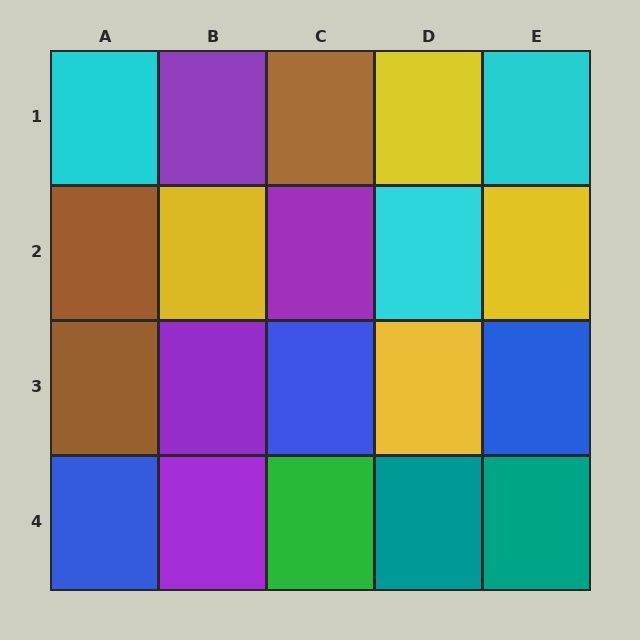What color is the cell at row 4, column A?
Blue.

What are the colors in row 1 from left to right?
Cyan, purple, brown, yellow, cyan.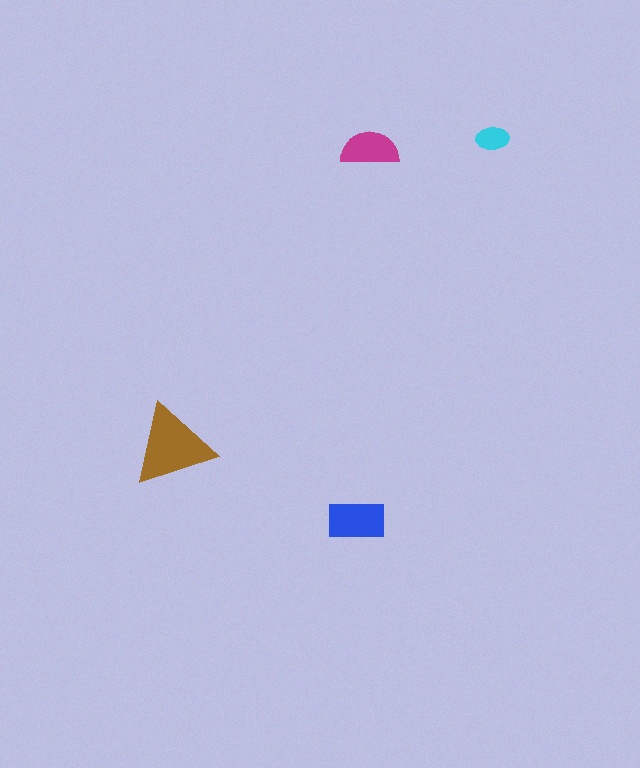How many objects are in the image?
There are 4 objects in the image.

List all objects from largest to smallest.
The brown triangle, the blue rectangle, the magenta semicircle, the cyan ellipse.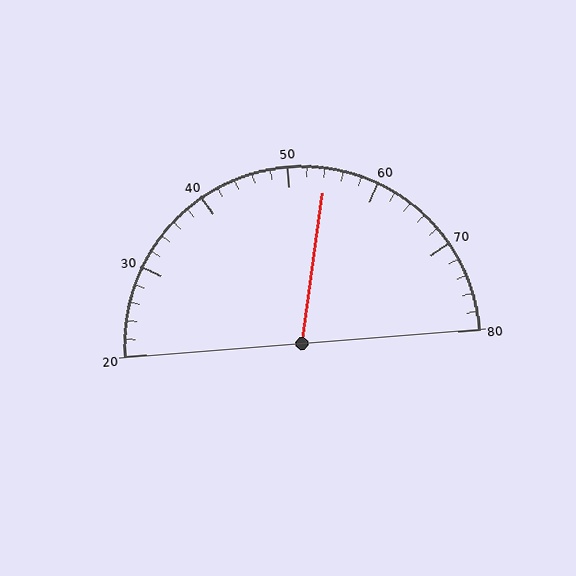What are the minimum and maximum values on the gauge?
The gauge ranges from 20 to 80.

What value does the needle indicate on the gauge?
The needle indicates approximately 54.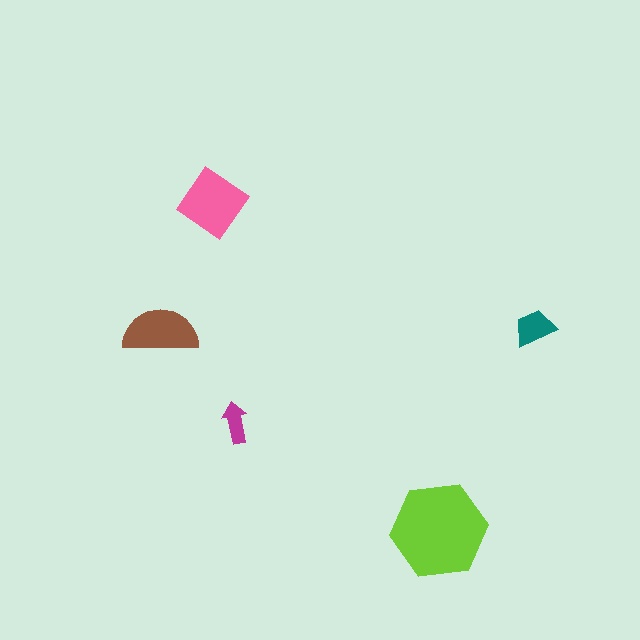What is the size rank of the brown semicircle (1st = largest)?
3rd.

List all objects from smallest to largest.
The magenta arrow, the teal trapezoid, the brown semicircle, the pink diamond, the lime hexagon.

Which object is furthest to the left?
The brown semicircle is leftmost.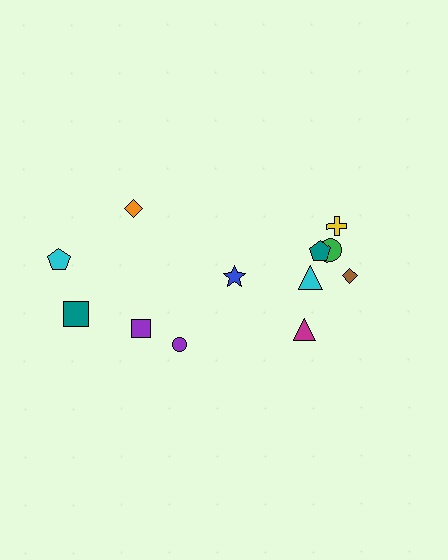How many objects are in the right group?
There are 7 objects.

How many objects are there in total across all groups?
There are 12 objects.